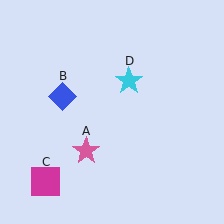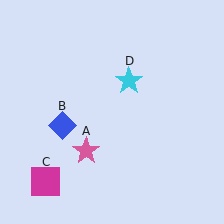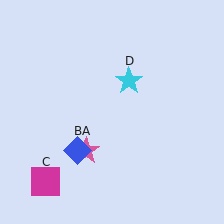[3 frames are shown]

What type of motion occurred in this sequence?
The blue diamond (object B) rotated counterclockwise around the center of the scene.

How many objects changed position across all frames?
1 object changed position: blue diamond (object B).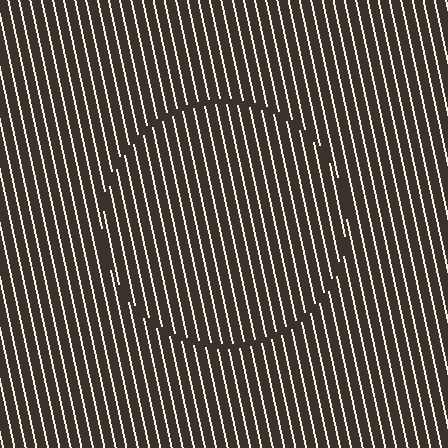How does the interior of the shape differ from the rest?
The interior of the shape contains the same grating, shifted by half a period — the contour is defined by the phase discontinuity where line-ends from the inner and outer gratings abut.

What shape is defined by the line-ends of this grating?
An illusory circle. The interior of the shape contains the same grating, shifted by half a period — the contour is defined by the phase discontinuity where line-ends from the inner and outer gratings abut.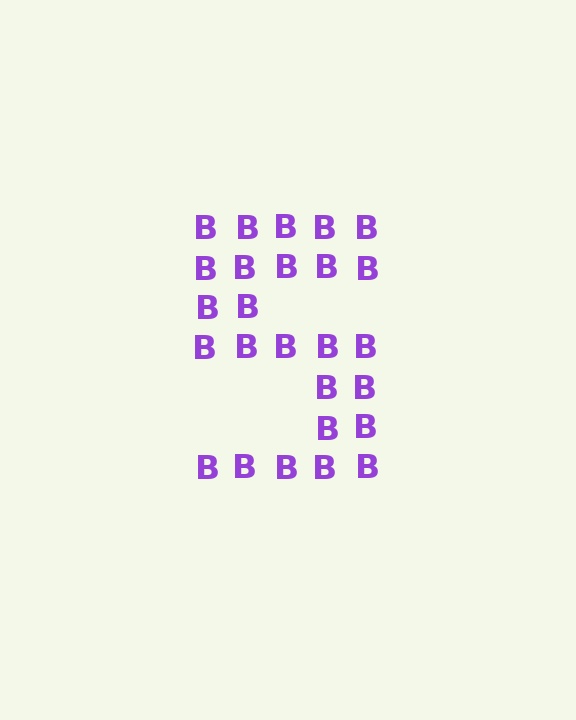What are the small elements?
The small elements are letter B's.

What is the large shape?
The large shape is the digit 5.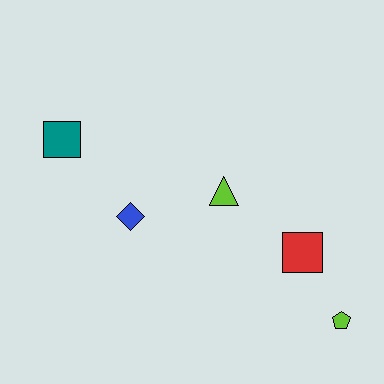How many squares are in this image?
There are 2 squares.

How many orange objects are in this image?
There are no orange objects.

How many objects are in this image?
There are 5 objects.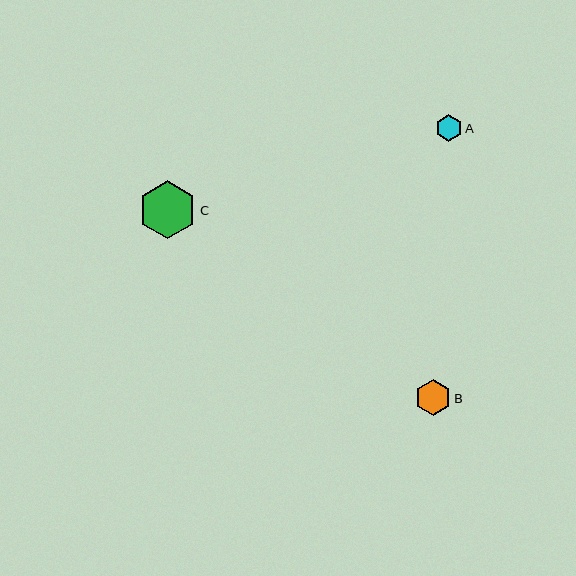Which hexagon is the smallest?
Hexagon A is the smallest with a size of approximately 27 pixels.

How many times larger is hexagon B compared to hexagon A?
Hexagon B is approximately 1.4 times the size of hexagon A.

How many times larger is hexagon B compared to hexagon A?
Hexagon B is approximately 1.4 times the size of hexagon A.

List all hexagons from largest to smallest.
From largest to smallest: C, B, A.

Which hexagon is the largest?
Hexagon C is the largest with a size of approximately 58 pixels.